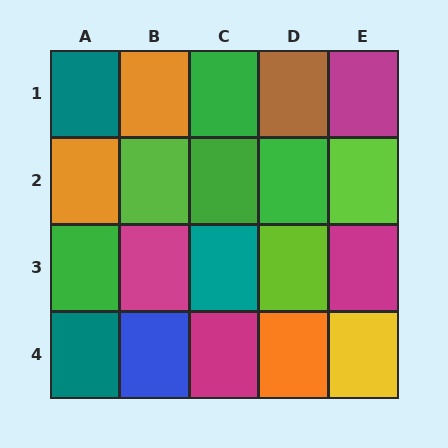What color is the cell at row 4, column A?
Teal.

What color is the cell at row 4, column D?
Orange.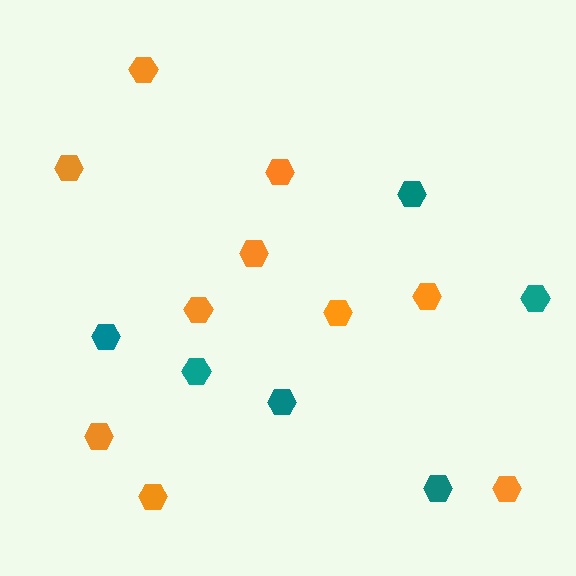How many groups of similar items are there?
There are 2 groups: one group of orange hexagons (10) and one group of teal hexagons (6).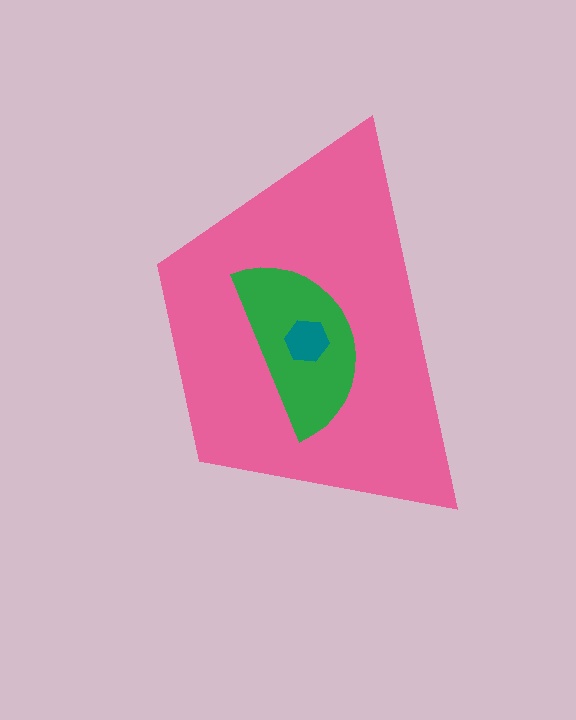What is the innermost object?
The teal hexagon.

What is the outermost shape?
The pink trapezoid.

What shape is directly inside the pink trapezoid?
The green semicircle.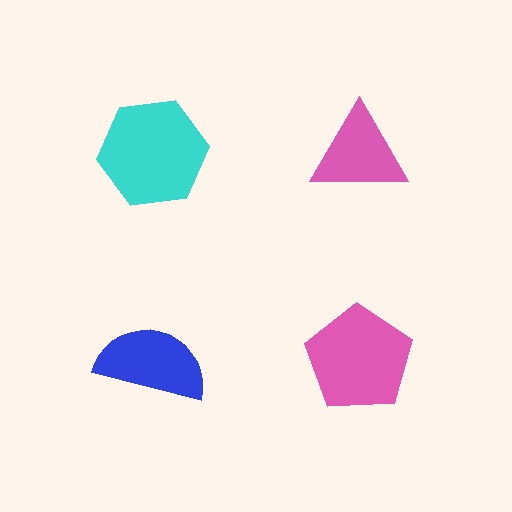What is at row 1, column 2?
A pink triangle.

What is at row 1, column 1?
A cyan hexagon.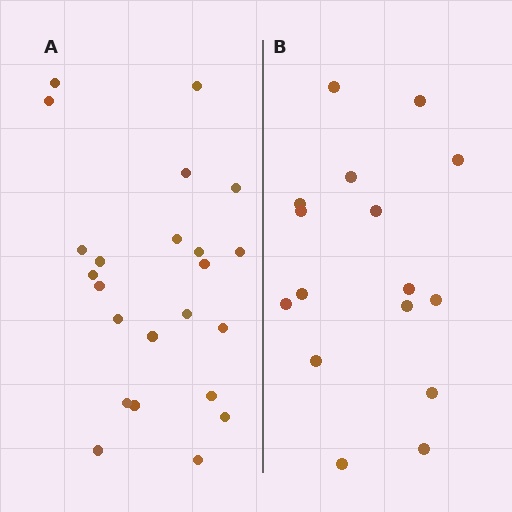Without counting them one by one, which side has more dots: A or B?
Region A (the left region) has more dots.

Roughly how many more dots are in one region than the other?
Region A has roughly 8 or so more dots than region B.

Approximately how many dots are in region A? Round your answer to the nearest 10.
About 20 dots. (The exact count is 23, which rounds to 20.)